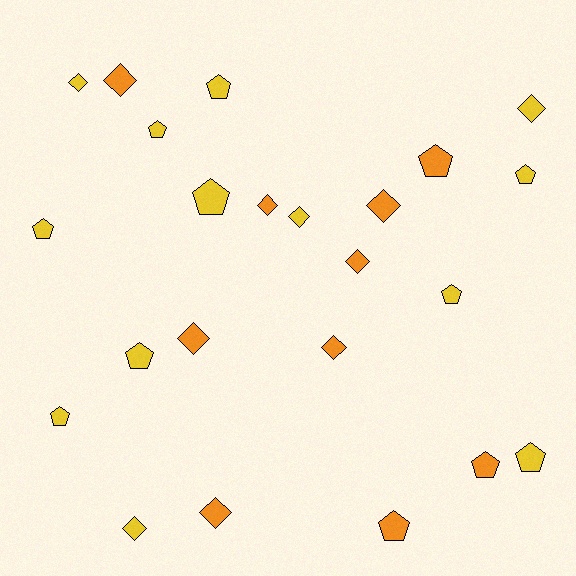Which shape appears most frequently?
Pentagon, with 12 objects.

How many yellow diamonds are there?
There are 4 yellow diamonds.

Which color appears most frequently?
Yellow, with 13 objects.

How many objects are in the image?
There are 23 objects.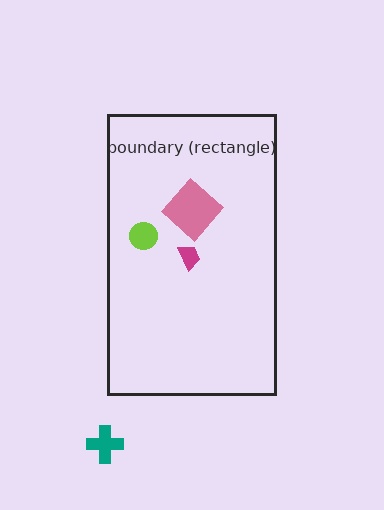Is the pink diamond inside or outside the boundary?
Inside.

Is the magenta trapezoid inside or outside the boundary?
Inside.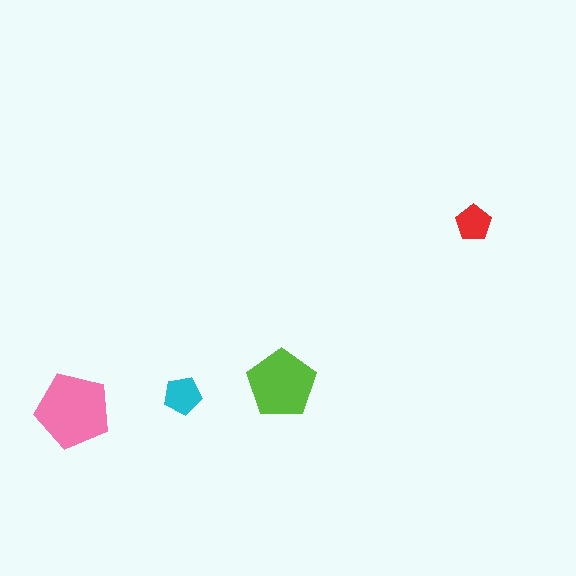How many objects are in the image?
There are 4 objects in the image.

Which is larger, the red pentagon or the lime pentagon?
The lime one.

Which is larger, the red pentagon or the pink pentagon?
The pink one.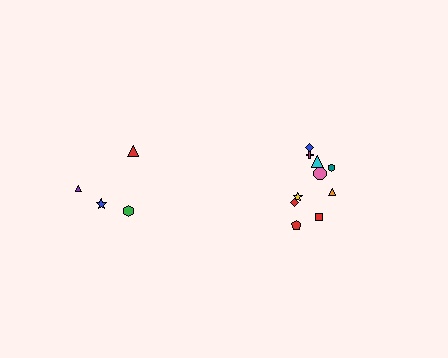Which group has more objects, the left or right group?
The right group.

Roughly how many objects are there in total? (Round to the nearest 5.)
Roughly 15 objects in total.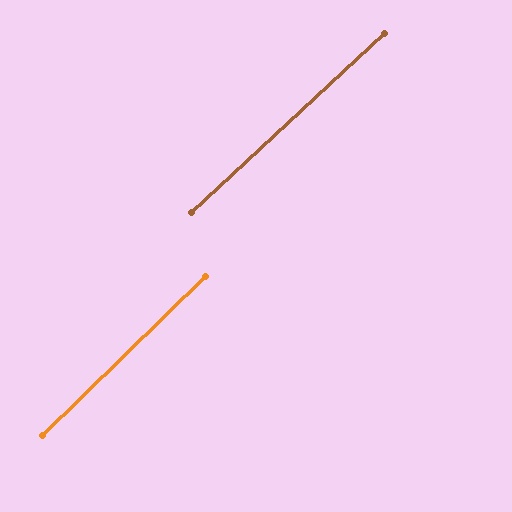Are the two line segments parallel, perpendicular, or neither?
Parallel — their directions differ by only 1.3°.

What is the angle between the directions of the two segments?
Approximately 1 degree.